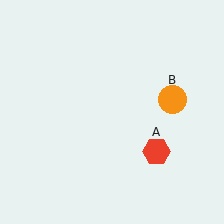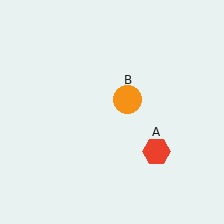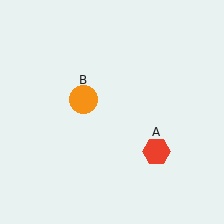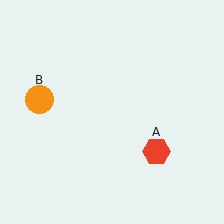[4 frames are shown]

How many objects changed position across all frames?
1 object changed position: orange circle (object B).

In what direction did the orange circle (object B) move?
The orange circle (object B) moved left.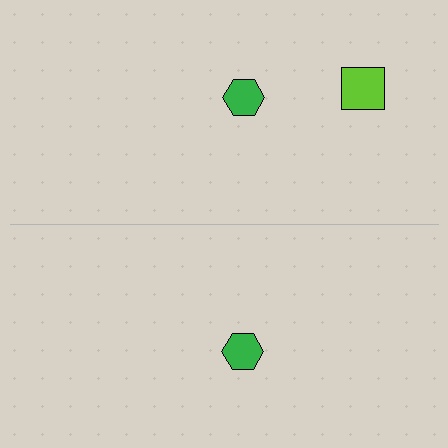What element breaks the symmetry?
A lime square is missing from the bottom side.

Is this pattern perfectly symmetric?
No, the pattern is not perfectly symmetric. A lime square is missing from the bottom side.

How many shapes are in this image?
There are 3 shapes in this image.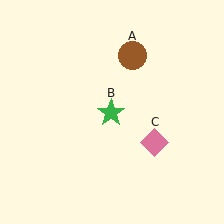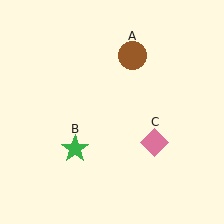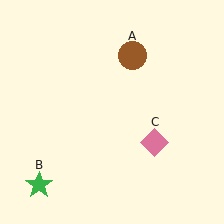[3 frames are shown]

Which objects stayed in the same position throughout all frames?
Brown circle (object A) and pink diamond (object C) remained stationary.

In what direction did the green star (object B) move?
The green star (object B) moved down and to the left.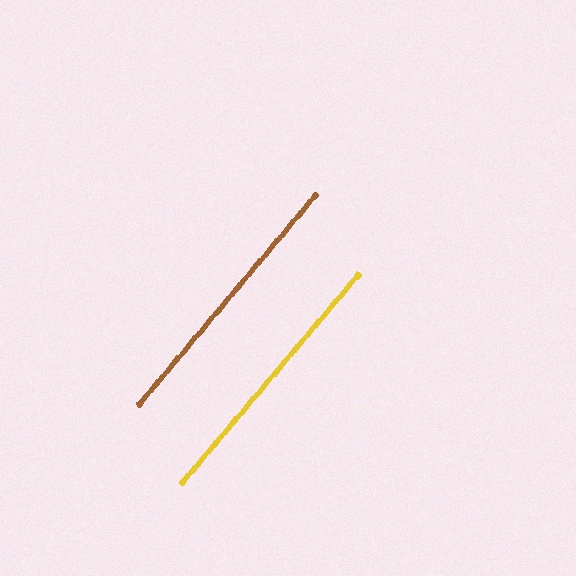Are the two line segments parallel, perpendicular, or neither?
Parallel — their directions differ by only 0.0°.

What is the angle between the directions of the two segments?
Approximately 0 degrees.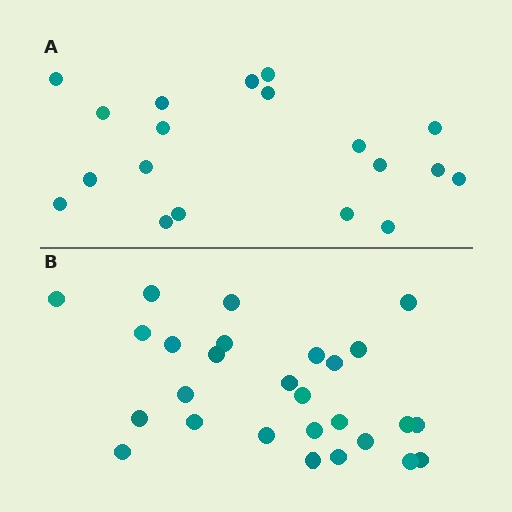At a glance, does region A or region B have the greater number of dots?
Region B (the bottom region) has more dots.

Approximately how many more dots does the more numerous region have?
Region B has roughly 8 or so more dots than region A.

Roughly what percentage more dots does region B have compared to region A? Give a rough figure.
About 40% more.